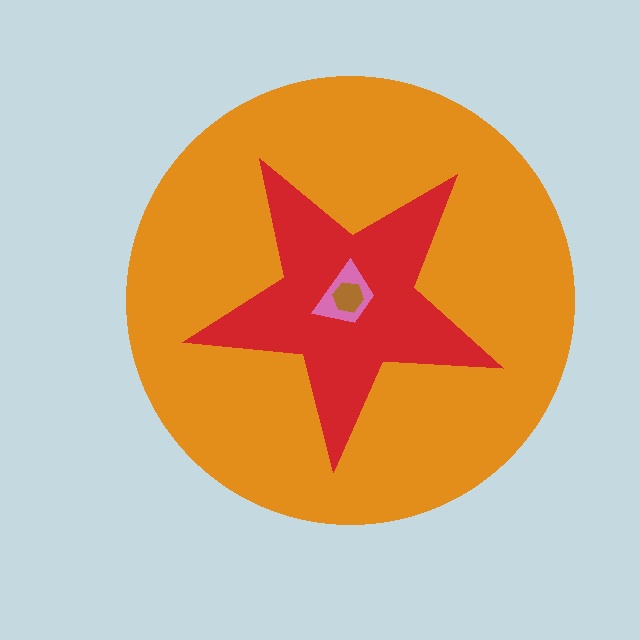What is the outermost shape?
The orange circle.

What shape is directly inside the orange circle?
The red star.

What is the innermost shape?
The brown hexagon.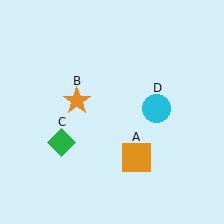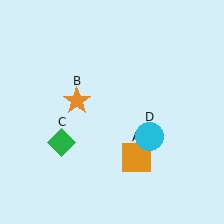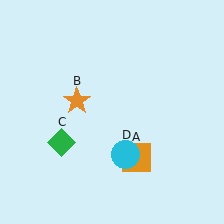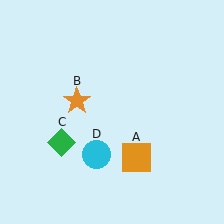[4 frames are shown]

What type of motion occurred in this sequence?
The cyan circle (object D) rotated clockwise around the center of the scene.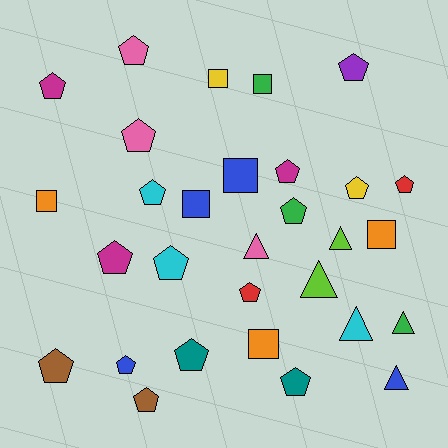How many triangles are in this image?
There are 6 triangles.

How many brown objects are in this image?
There are 2 brown objects.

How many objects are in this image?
There are 30 objects.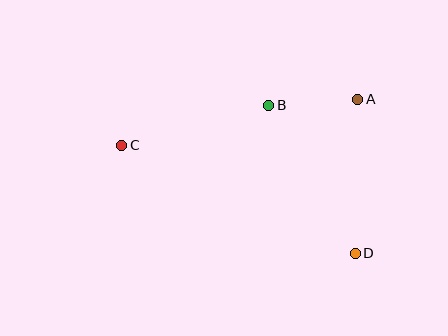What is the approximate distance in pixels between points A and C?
The distance between A and C is approximately 240 pixels.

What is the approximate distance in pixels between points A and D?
The distance between A and D is approximately 154 pixels.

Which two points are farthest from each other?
Points C and D are farthest from each other.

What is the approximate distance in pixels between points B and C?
The distance between B and C is approximately 152 pixels.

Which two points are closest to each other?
Points A and B are closest to each other.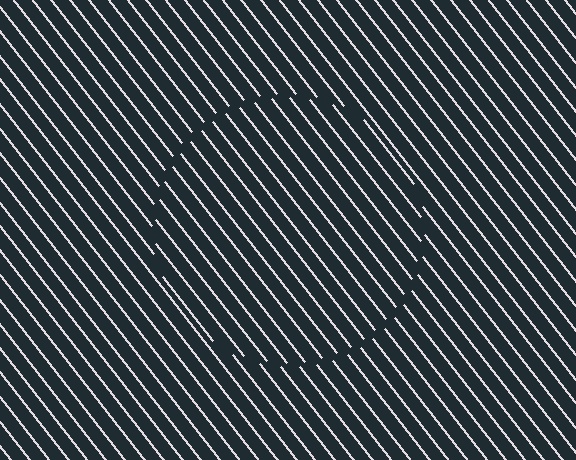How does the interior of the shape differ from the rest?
The interior of the shape contains the same grating, shifted by half a period — the contour is defined by the phase discontinuity where line-ends from the inner and outer gratings abut.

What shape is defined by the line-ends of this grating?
An illusory circle. The interior of the shape contains the same grating, shifted by half a period — the contour is defined by the phase discontinuity where line-ends from the inner and outer gratings abut.